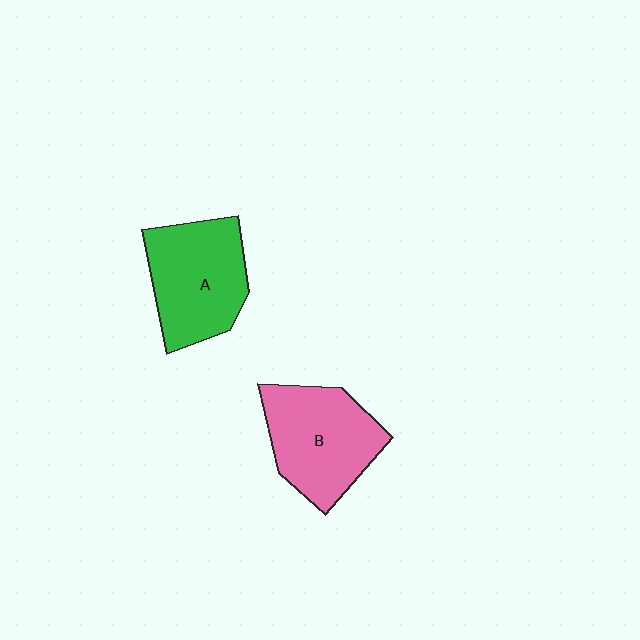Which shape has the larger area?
Shape B (pink).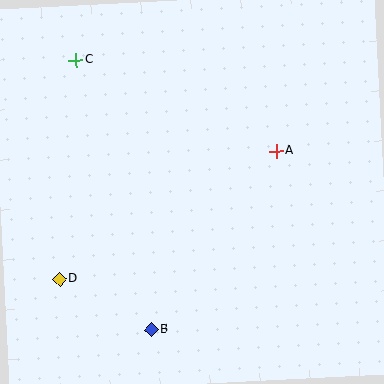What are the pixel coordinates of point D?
Point D is at (60, 279).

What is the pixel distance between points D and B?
The distance between D and B is 104 pixels.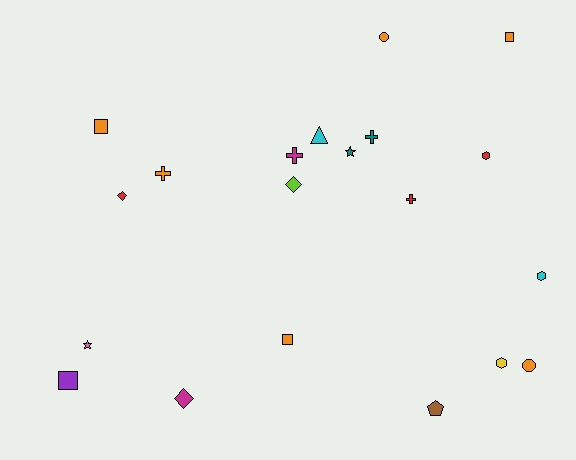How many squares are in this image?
There are 4 squares.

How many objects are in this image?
There are 20 objects.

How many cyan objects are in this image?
There are 2 cyan objects.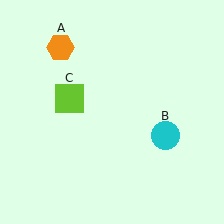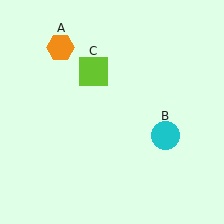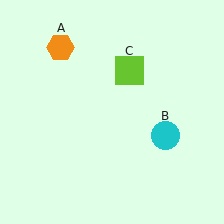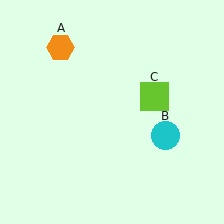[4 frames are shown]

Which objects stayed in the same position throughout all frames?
Orange hexagon (object A) and cyan circle (object B) remained stationary.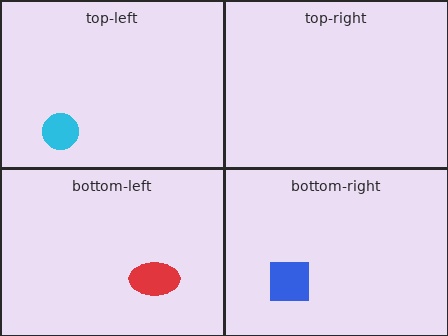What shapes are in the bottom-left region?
The red ellipse.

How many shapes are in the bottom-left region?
1.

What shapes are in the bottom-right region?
The blue square.